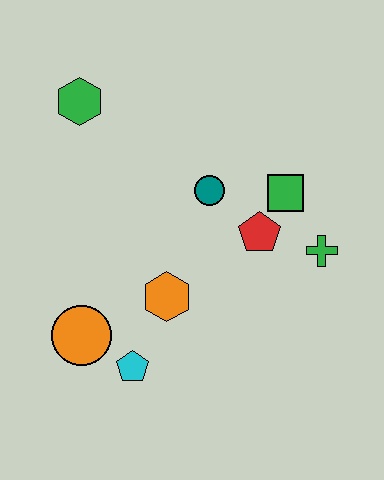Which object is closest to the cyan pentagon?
The orange circle is closest to the cyan pentagon.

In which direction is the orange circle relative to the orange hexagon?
The orange circle is to the left of the orange hexagon.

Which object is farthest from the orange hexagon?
The green hexagon is farthest from the orange hexagon.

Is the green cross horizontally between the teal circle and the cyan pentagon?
No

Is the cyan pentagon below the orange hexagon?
Yes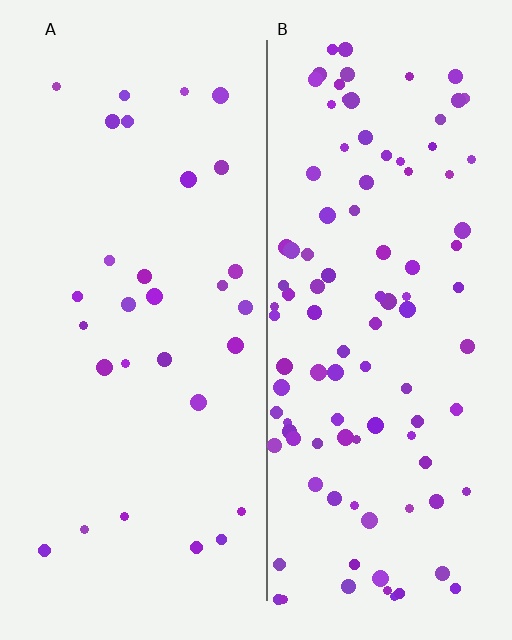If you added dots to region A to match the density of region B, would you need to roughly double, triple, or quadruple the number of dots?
Approximately triple.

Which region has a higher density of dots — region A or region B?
B (the right).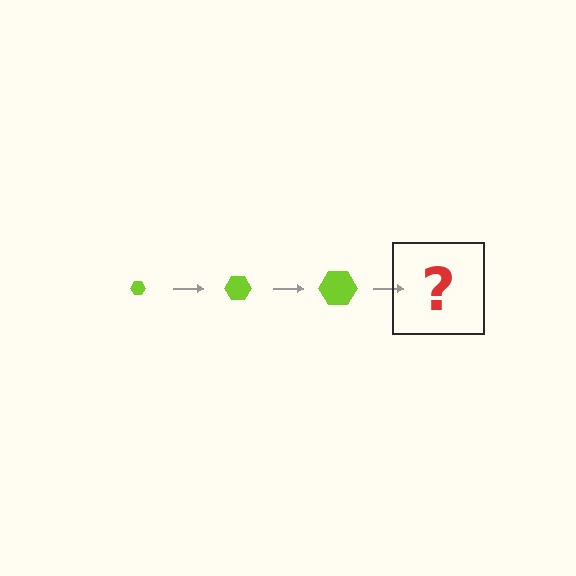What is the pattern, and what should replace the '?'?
The pattern is that the hexagon gets progressively larger each step. The '?' should be a lime hexagon, larger than the previous one.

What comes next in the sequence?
The next element should be a lime hexagon, larger than the previous one.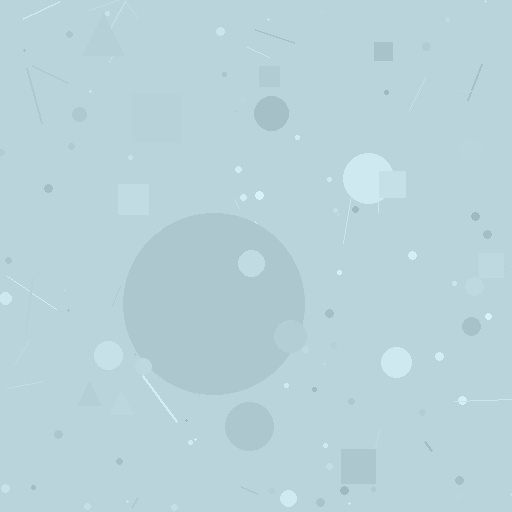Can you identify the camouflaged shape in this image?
The camouflaged shape is a circle.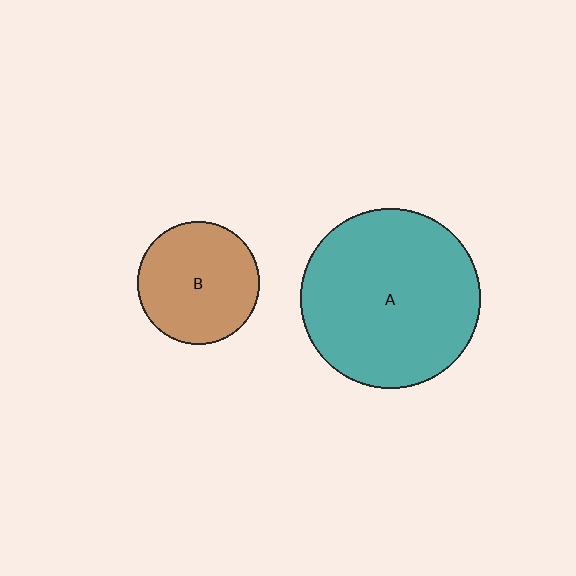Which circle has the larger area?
Circle A (teal).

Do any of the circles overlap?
No, none of the circles overlap.